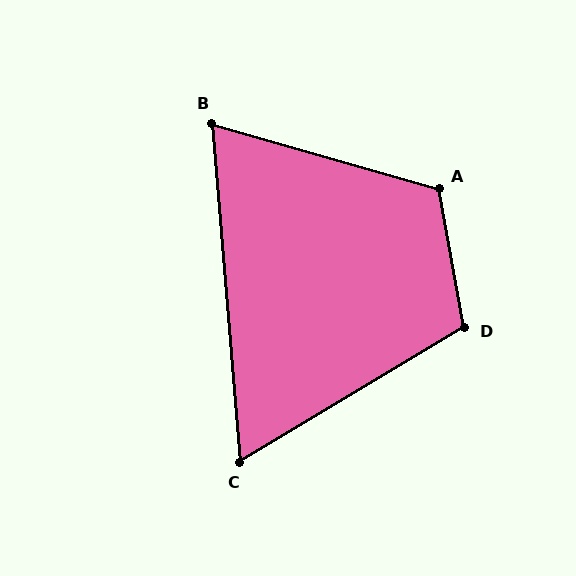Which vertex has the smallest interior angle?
C, at approximately 64 degrees.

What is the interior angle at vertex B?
Approximately 69 degrees (acute).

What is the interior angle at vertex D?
Approximately 111 degrees (obtuse).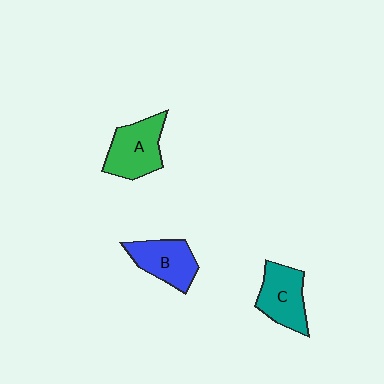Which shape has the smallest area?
Shape B (blue).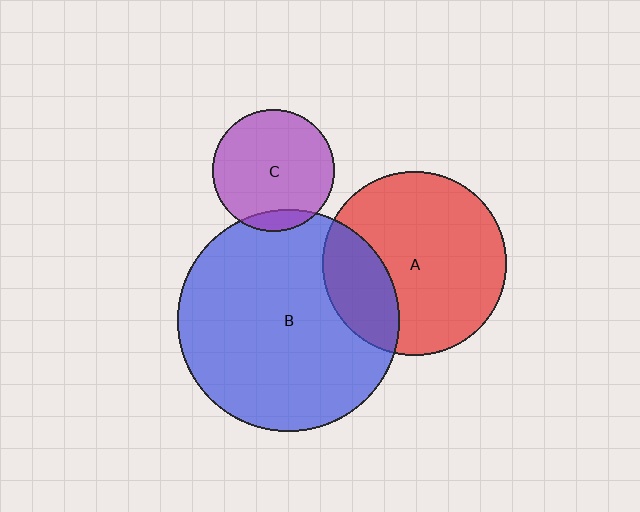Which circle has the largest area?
Circle B (blue).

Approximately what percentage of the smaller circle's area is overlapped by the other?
Approximately 10%.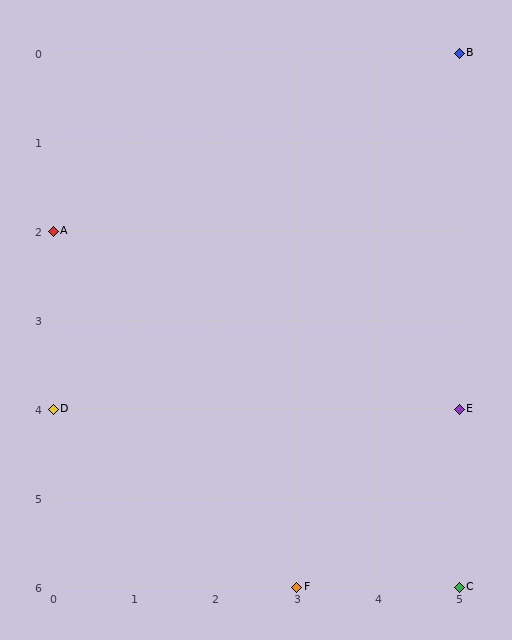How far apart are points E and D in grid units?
Points E and D are 5 columns apart.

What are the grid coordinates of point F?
Point F is at grid coordinates (3, 6).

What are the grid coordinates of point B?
Point B is at grid coordinates (5, 0).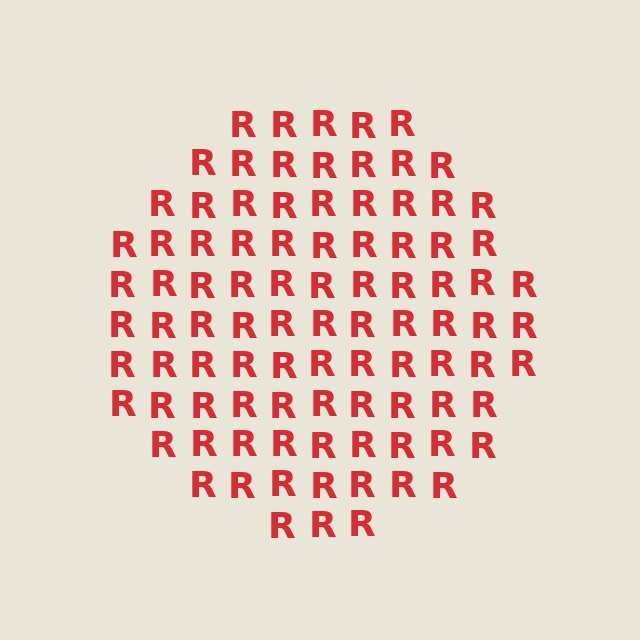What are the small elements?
The small elements are letter R's.